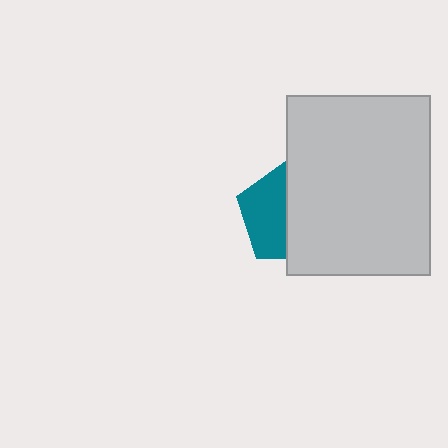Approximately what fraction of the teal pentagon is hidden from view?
Roughly 55% of the teal pentagon is hidden behind the light gray rectangle.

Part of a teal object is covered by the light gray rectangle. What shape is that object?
It is a pentagon.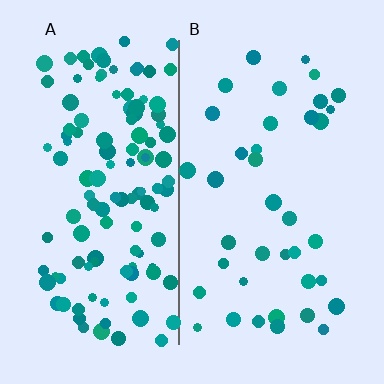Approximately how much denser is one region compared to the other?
Approximately 3.2× — region A over region B.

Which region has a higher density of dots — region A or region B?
A (the left).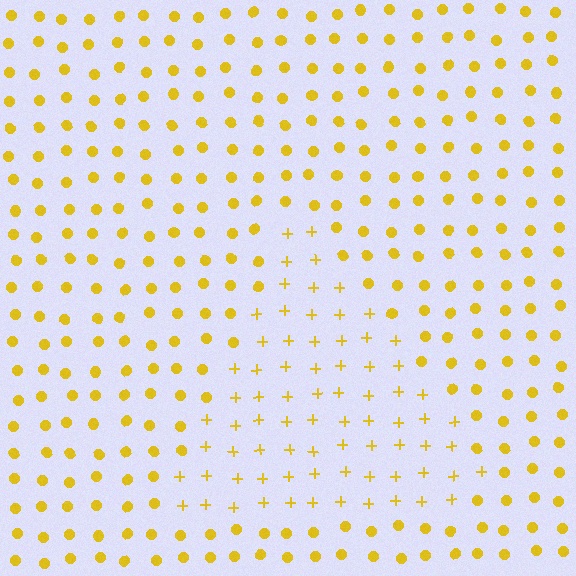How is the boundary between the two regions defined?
The boundary is defined by a change in element shape: plus signs inside vs. circles outside. All elements share the same color and spacing.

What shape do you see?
I see a triangle.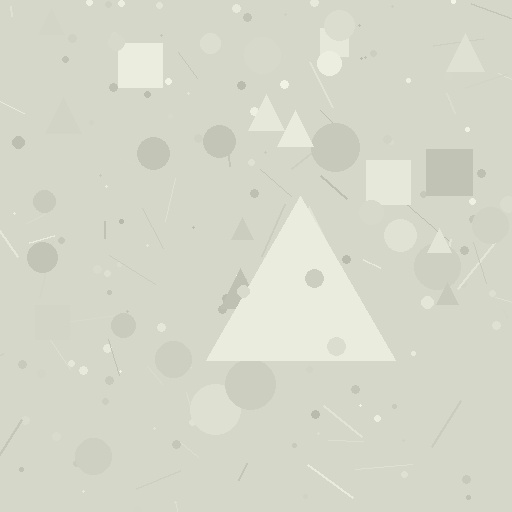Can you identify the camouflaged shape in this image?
The camouflaged shape is a triangle.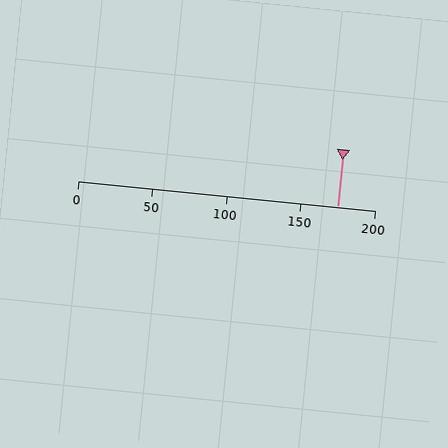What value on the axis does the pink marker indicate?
The marker indicates approximately 175.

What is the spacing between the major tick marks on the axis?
The major ticks are spaced 50 apart.